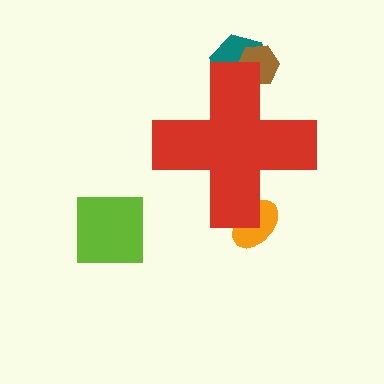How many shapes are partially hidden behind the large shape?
3 shapes are partially hidden.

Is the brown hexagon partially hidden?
Yes, the brown hexagon is partially hidden behind the red cross.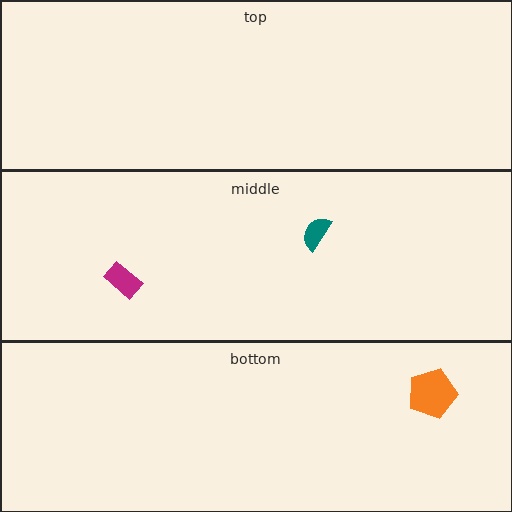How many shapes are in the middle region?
2.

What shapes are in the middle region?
The magenta rectangle, the teal semicircle.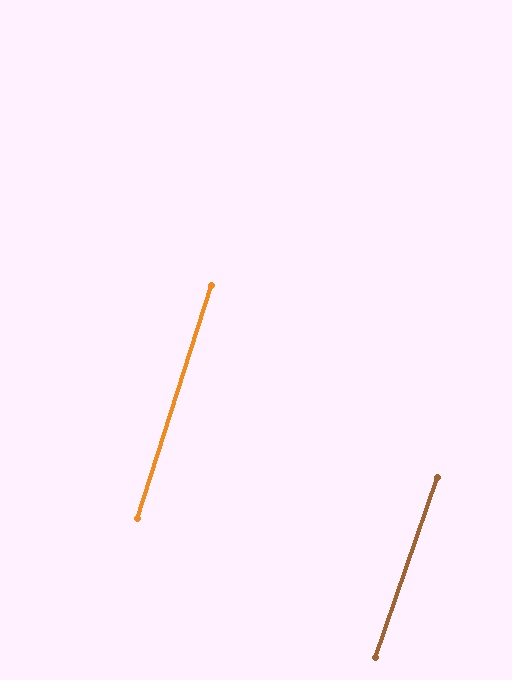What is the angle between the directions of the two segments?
Approximately 1 degree.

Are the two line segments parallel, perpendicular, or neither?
Parallel — their directions differ by only 1.3°.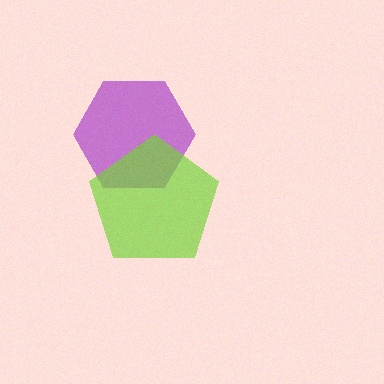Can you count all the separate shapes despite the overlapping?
Yes, there are 2 separate shapes.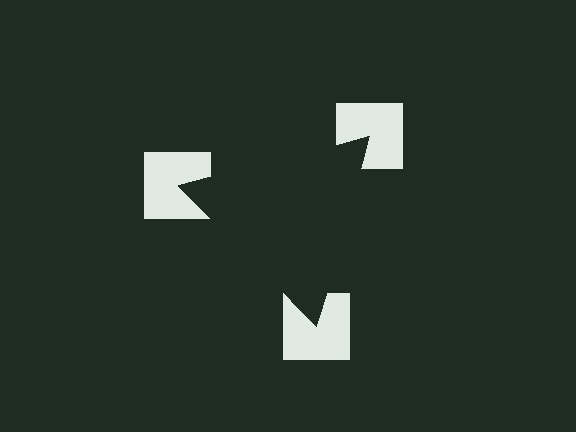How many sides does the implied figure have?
3 sides.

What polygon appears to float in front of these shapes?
An illusory triangle — its edges are inferred from the aligned wedge cuts in the notched squares, not physically drawn.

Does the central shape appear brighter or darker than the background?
It typically appears slightly darker than the background, even though no actual brightness change is drawn.